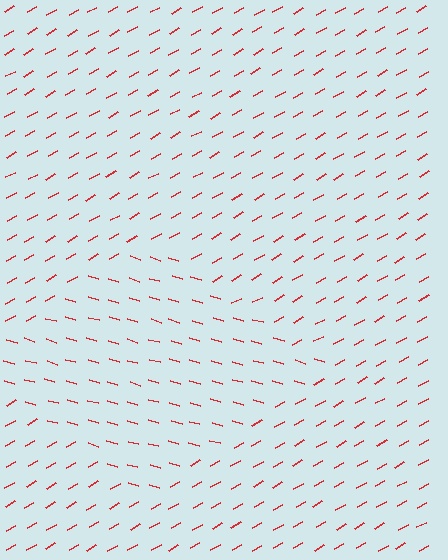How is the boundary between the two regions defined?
The boundary is defined purely by a change in line orientation (approximately 45 degrees difference). All lines are the same color and thickness.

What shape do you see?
I see a diamond.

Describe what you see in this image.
The image is filled with small red line segments. A diamond region in the image has lines oriented differently from the surrounding lines, creating a visible texture boundary.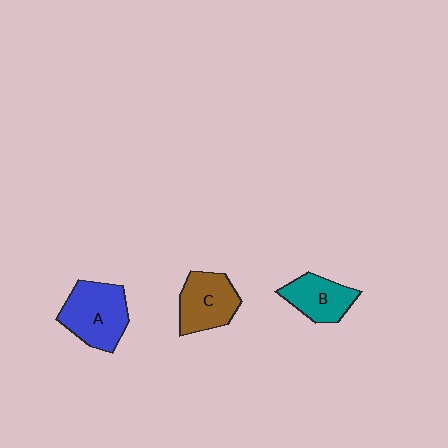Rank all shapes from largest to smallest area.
From largest to smallest: A (blue), C (brown), B (teal).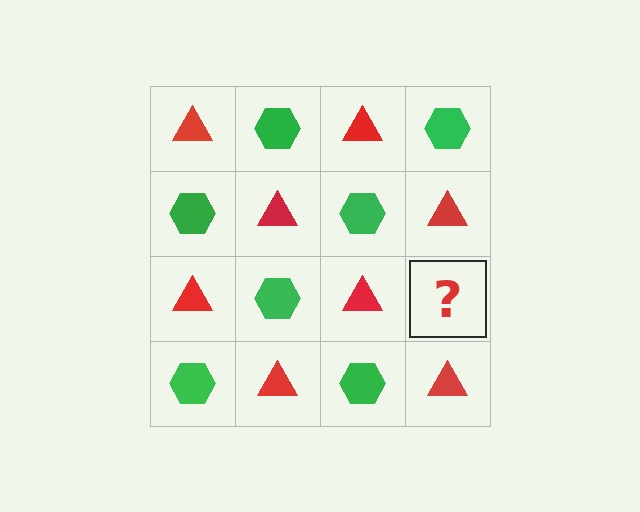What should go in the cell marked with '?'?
The missing cell should contain a green hexagon.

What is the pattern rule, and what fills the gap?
The rule is that it alternates red triangle and green hexagon in a checkerboard pattern. The gap should be filled with a green hexagon.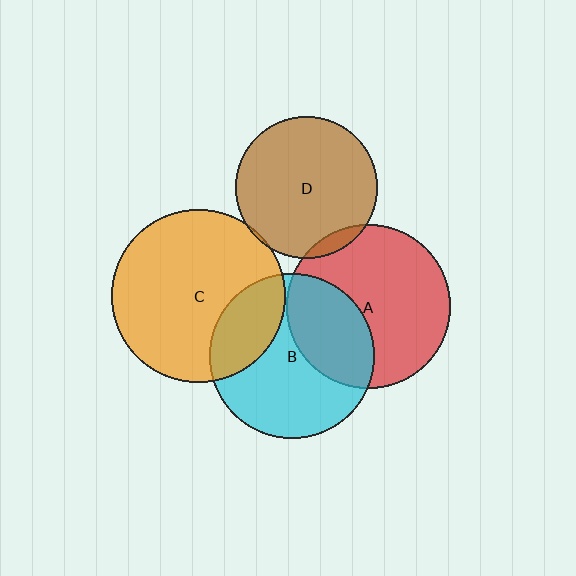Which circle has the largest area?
Circle C (orange).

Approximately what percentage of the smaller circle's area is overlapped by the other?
Approximately 35%.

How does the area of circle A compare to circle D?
Approximately 1.3 times.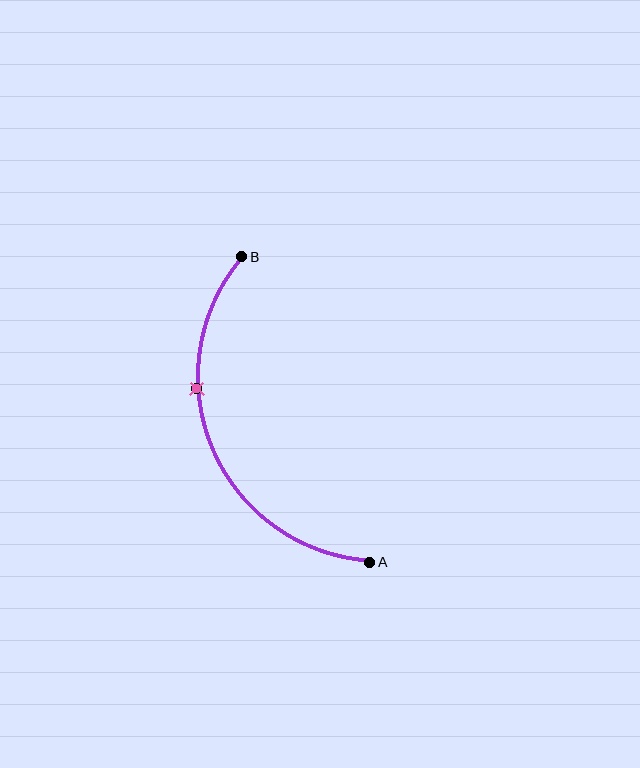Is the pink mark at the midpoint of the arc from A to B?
No. The pink mark lies on the arc but is closer to endpoint B. The arc midpoint would be at the point on the curve equidistant along the arc from both A and B.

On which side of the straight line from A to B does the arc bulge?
The arc bulges to the left of the straight line connecting A and B.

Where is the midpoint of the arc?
The arc midpoint is the point on the curve farthest from the straight line joining A and B. It sits to the left of that line.